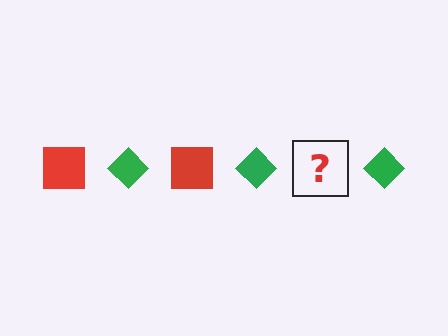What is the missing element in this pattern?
The missing element is a red square.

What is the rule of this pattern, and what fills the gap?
The rule is that the pattern alternates between red square and green diamond. The gap should be filled with a red square.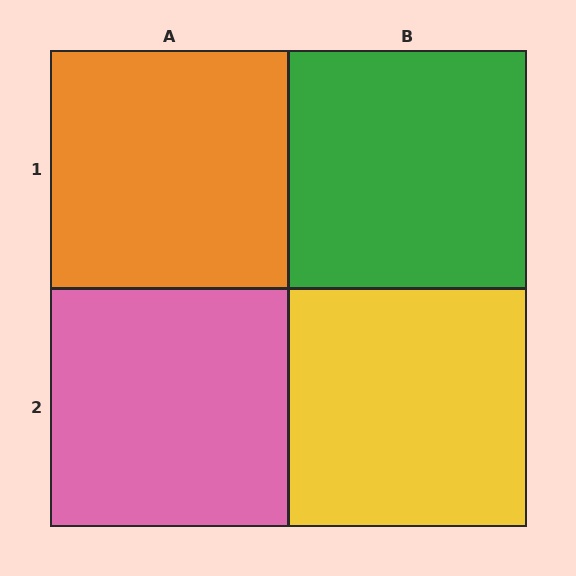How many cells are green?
1 cell is green.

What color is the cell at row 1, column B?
Green.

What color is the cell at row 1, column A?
Orange.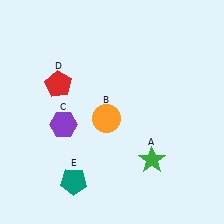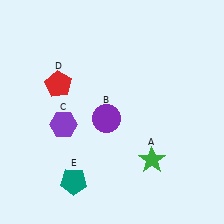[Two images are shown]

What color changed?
The circle (B) changed from orange in Image 1 to purple in Image 2.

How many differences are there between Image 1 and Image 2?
There is 1 difference between the two images.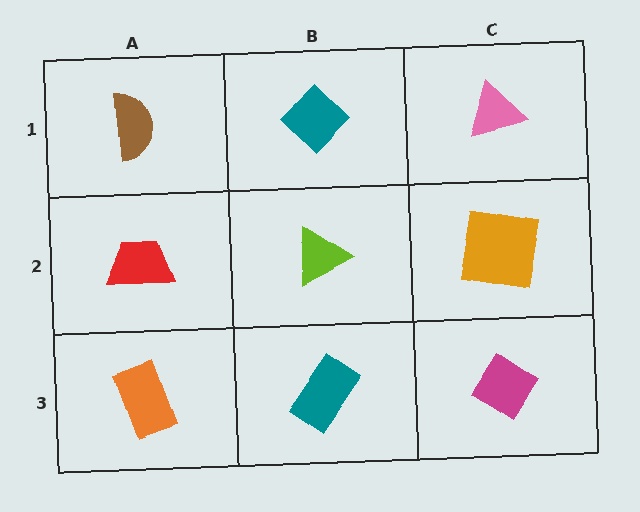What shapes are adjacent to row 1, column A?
A red trapezoid (row 2, column A), a teal diamond (row 1, column B).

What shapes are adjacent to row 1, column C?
An orange square (row 2, column C), a teal diamond (row 1, column B).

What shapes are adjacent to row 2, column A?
A brown semicircle (row 1, column A), an orange rectangle (row 3, column A), a lime triangle (row 2, column B).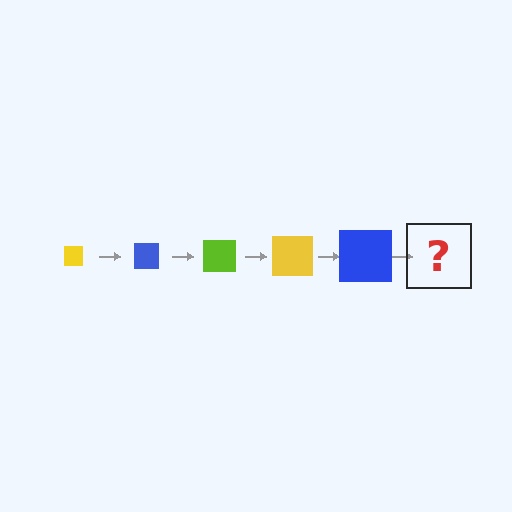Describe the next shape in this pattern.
It should be a lime square, larger than the previous one.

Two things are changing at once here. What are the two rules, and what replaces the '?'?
The two rules are that the square grows larger each step and the color cycles through yellow, blue, and lime. The '?' should be a lime square, larger than the previous one.